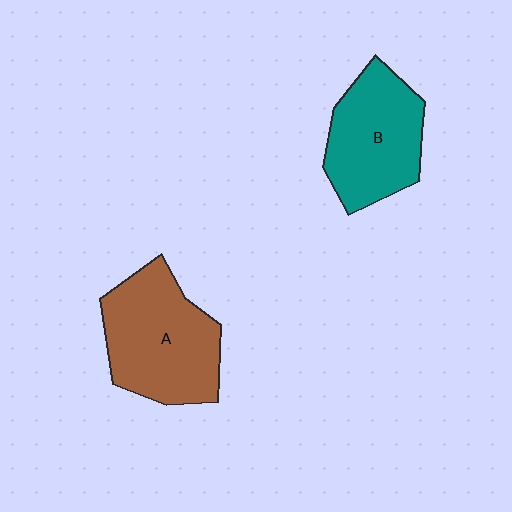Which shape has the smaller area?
Shape B (teal).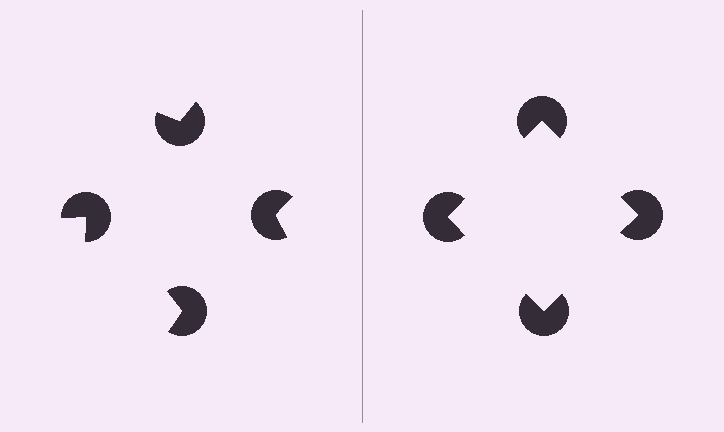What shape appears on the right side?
An illusory square.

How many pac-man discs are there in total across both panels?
8 — 4 on each side.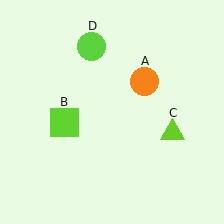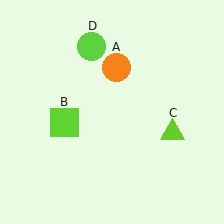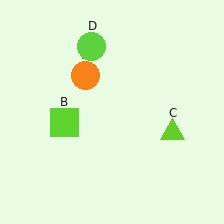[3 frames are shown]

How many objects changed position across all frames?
1 object changed position: orange circle (object A).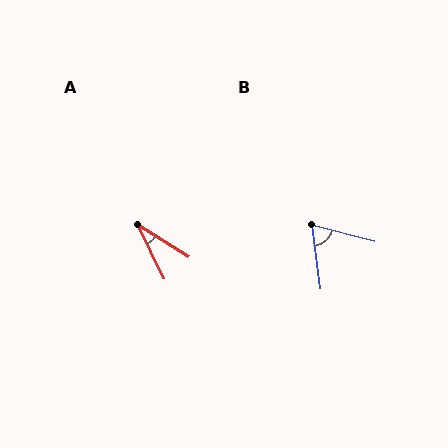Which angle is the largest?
B, at approximately 68 degrees.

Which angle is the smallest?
A, at approximately 32 degrees.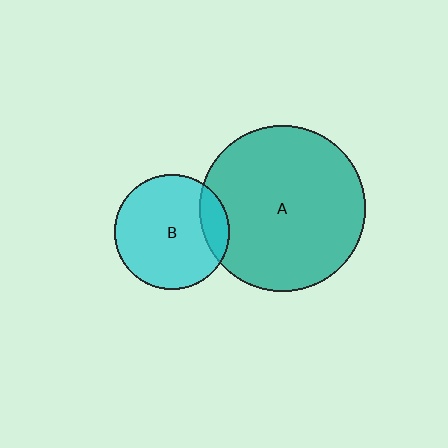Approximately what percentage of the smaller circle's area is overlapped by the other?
Approximately 15%.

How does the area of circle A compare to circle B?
Approximately 2.1 times.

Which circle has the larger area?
Circle A (teal).